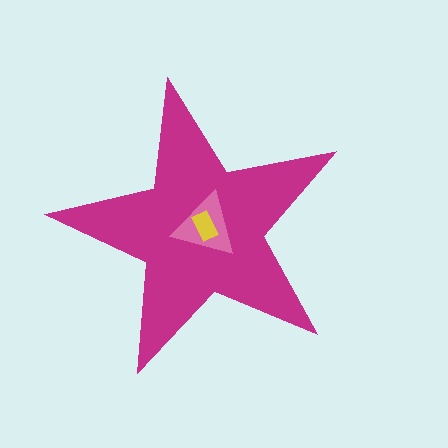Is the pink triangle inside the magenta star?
Yes.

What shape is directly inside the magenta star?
The pink triangle.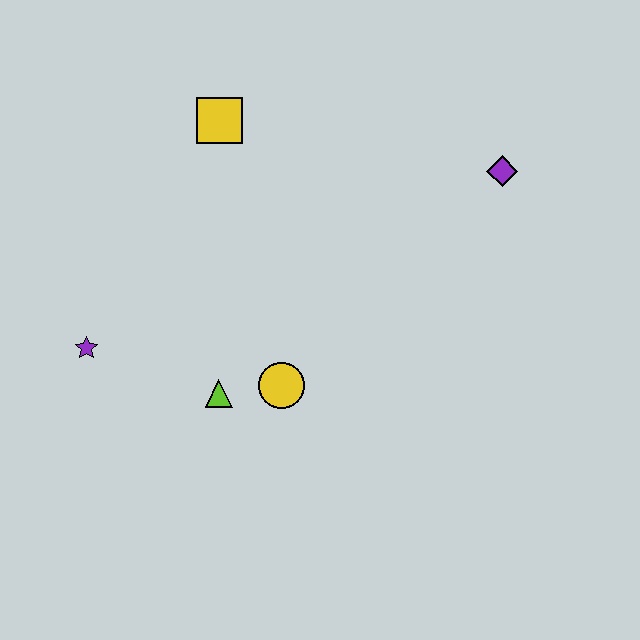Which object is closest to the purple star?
The lime triangle is closest to the purple star.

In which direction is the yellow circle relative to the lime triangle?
The yellow circle is to the right of the lime triangle.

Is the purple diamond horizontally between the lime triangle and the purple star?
No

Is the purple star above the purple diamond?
No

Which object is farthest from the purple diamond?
The purple star is farthest from the purple diamond.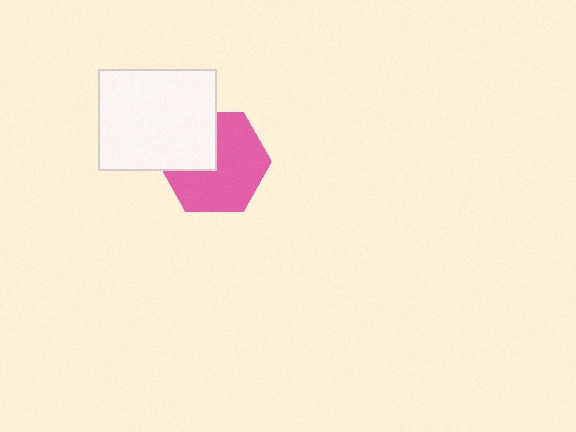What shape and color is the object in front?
The object in front is a white rectangle.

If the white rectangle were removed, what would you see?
You would see the complete pink hexagon.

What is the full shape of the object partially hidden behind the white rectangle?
The partially hidden object is a pink hexagon.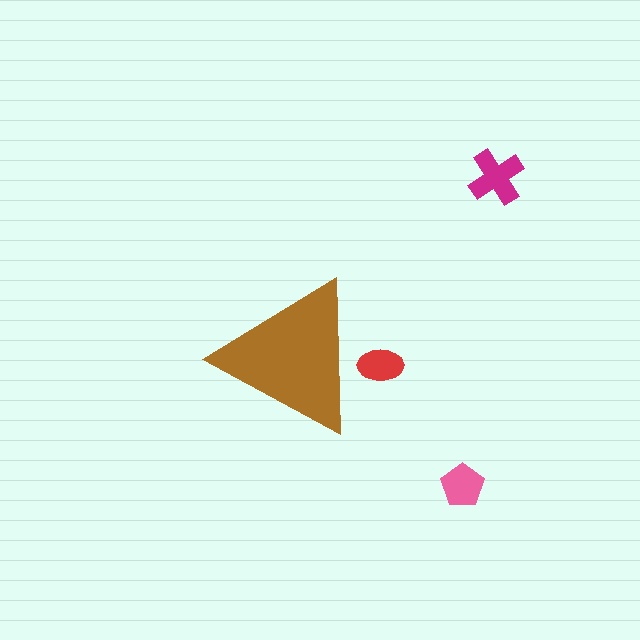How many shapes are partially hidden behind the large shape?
1 shape is partially hidden.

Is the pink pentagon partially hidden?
No, the pink pentagon is fully visible.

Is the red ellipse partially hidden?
Yes, the red ellipse is partially hidden behind the brown triangle.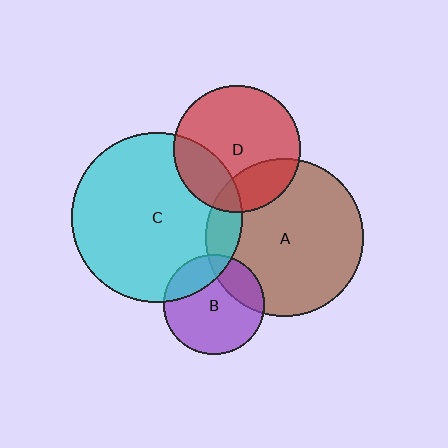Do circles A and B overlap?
Yes.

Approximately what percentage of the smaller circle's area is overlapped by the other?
Approximately 20%.